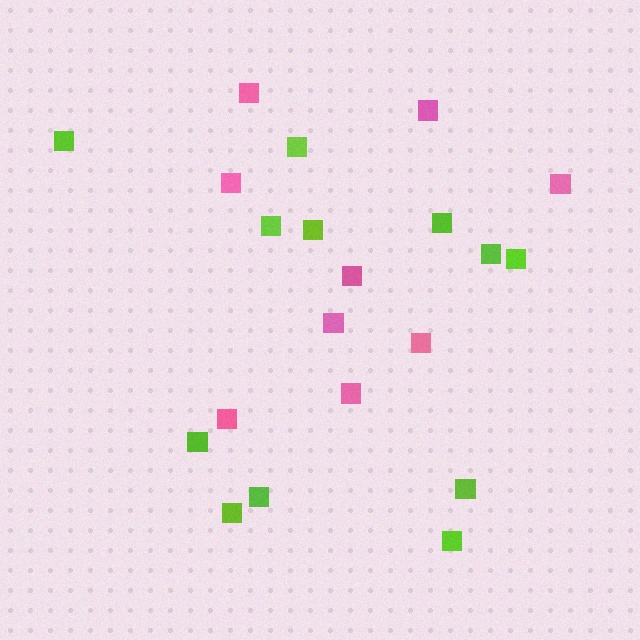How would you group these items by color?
There are 2 groups: one group of lime squares (12) and one group of pink squares (9).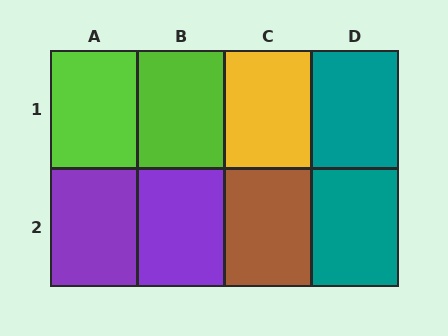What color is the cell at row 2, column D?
Teal.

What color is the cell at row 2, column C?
Brown.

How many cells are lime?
2 cells are lime.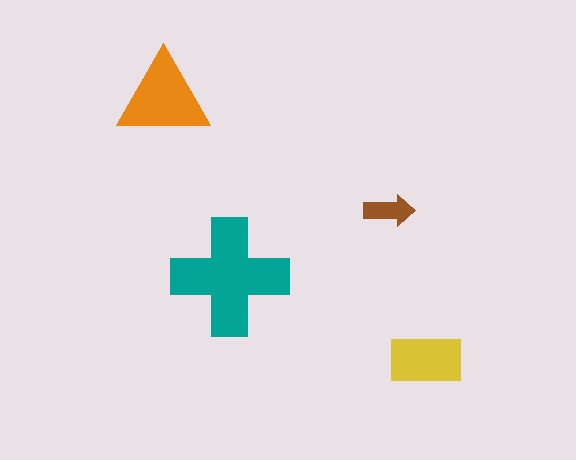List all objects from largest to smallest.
The teal cross, the orange triangle, the yellow rectangle, the brown arrow.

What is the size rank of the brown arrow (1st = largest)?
4th.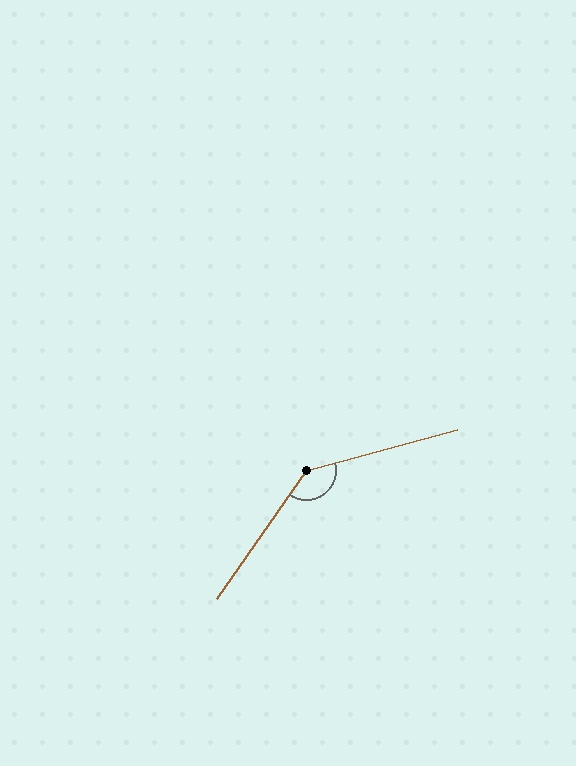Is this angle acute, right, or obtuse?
It is obtuse.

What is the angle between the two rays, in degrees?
Approximately 140 degrees.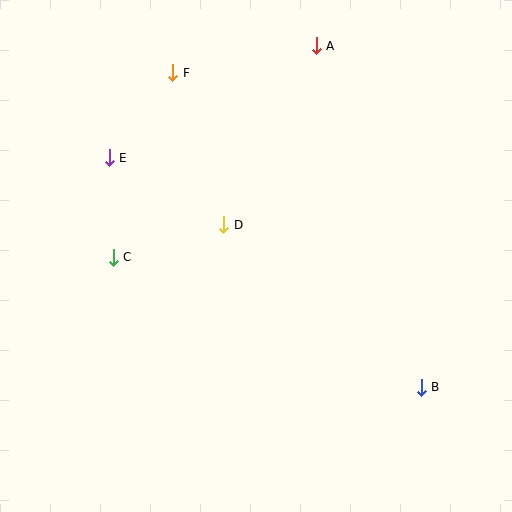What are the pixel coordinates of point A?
Point A is at (316, 46).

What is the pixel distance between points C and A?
The distance between C and A is 293 pixels.